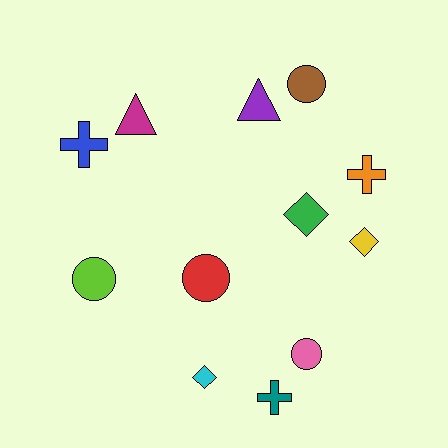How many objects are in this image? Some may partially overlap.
There are 12 objects.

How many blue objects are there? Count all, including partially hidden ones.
There is 1 blue object.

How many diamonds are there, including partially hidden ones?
There are 3 diamonds.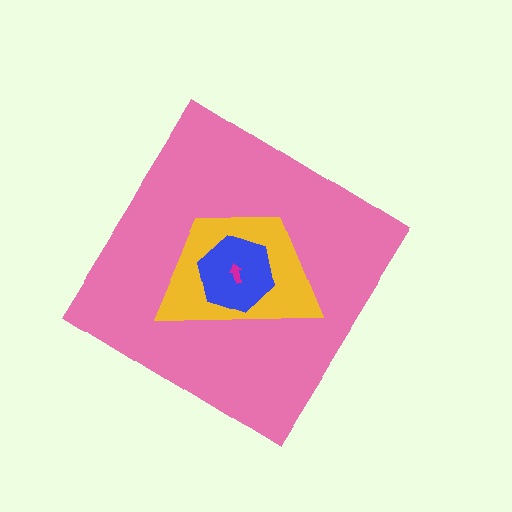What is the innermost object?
The magenta arrow.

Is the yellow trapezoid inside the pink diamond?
Yes.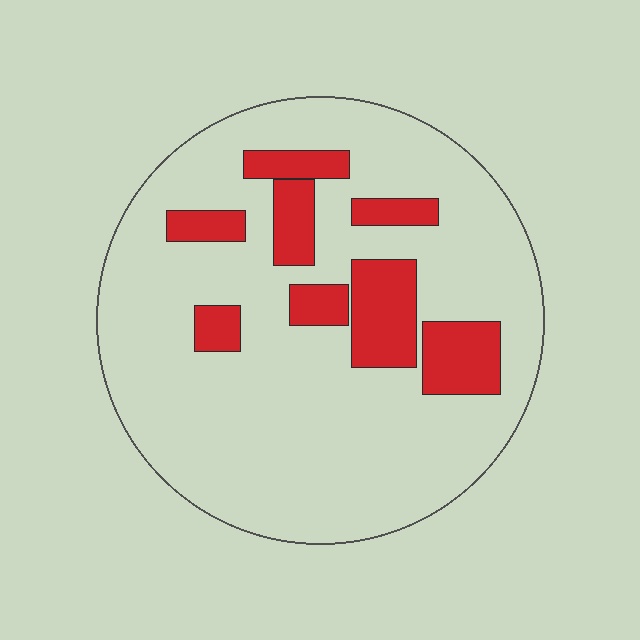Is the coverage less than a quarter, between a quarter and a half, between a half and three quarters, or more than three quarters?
Less than a quarter.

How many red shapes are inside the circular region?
8.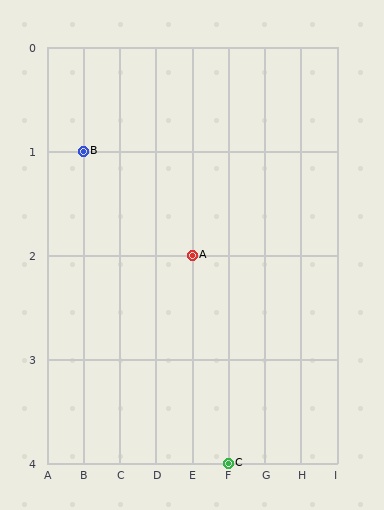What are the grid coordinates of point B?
Point B is at grid coordinates (B, 1).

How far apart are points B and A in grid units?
Points B and A are 3 columns and 1 row apart (about 3.2 grid units diagonally).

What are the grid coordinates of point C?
Point C is at grid coordinates (F, 4).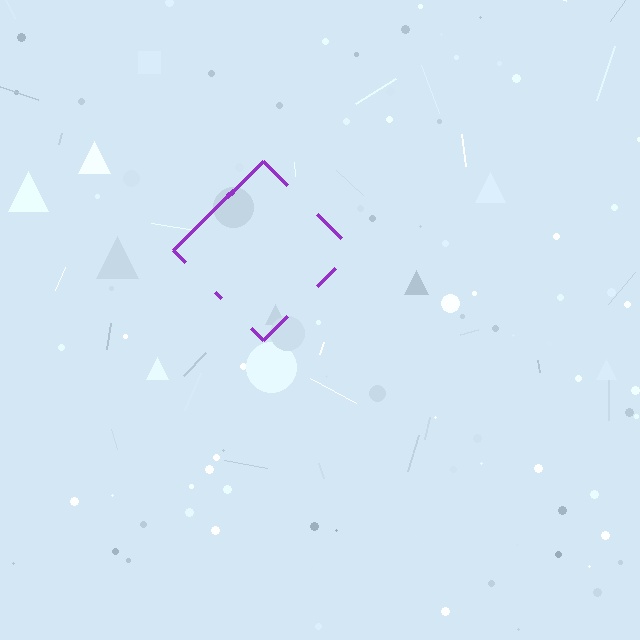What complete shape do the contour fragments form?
The contour fragments form a diamond.